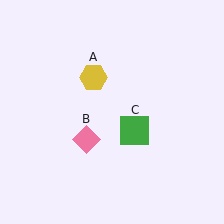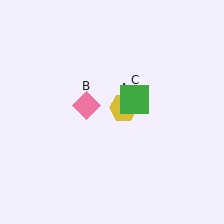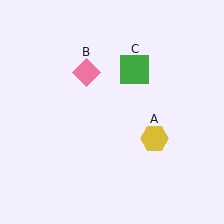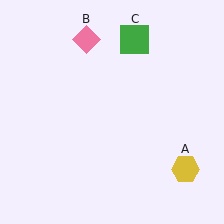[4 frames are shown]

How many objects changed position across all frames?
3 objects changed position: yellow hexagon (object A), pink diamond (object B), green square (object C).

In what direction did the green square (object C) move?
The green square (object C) moved up.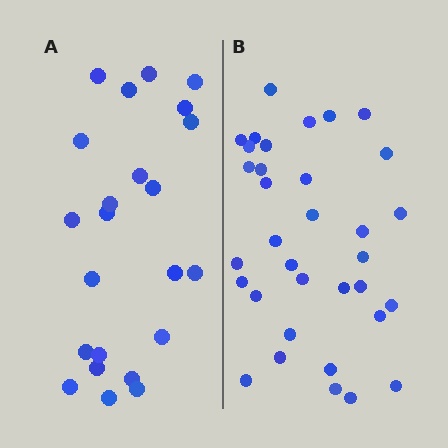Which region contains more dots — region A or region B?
Region B (the right region) has more dots.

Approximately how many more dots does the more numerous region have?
Region B has roughly 12 or so more dots than region A.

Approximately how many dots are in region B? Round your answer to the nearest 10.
About 30 dots. (The exact count is 34, which rounds to 30.)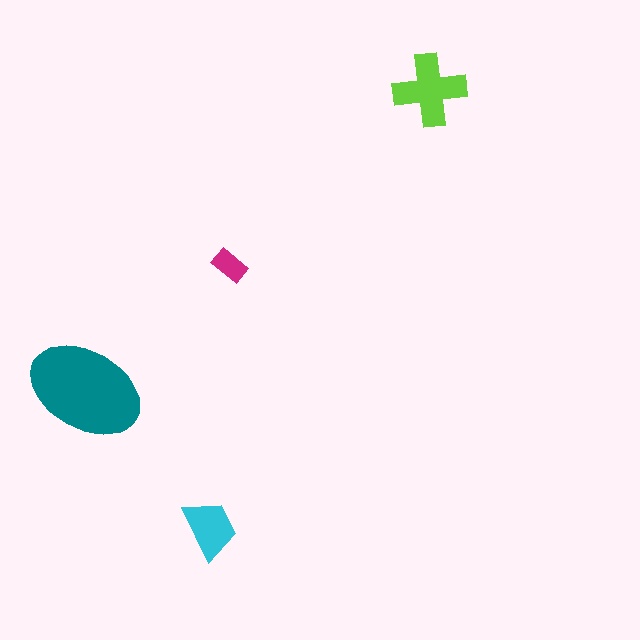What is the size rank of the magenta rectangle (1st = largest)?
4th.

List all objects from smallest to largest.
The magenta rectangle, the cyan trapezoid, the lime cross, the teal ellipse.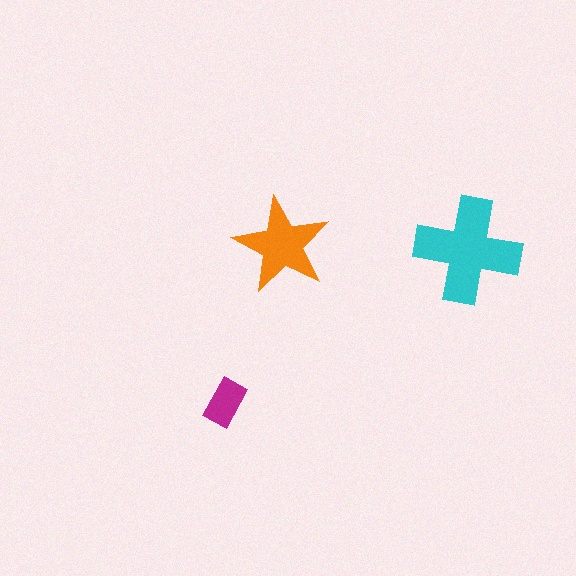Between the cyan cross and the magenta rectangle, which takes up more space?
The cyan cross.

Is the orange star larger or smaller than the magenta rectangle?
Larger.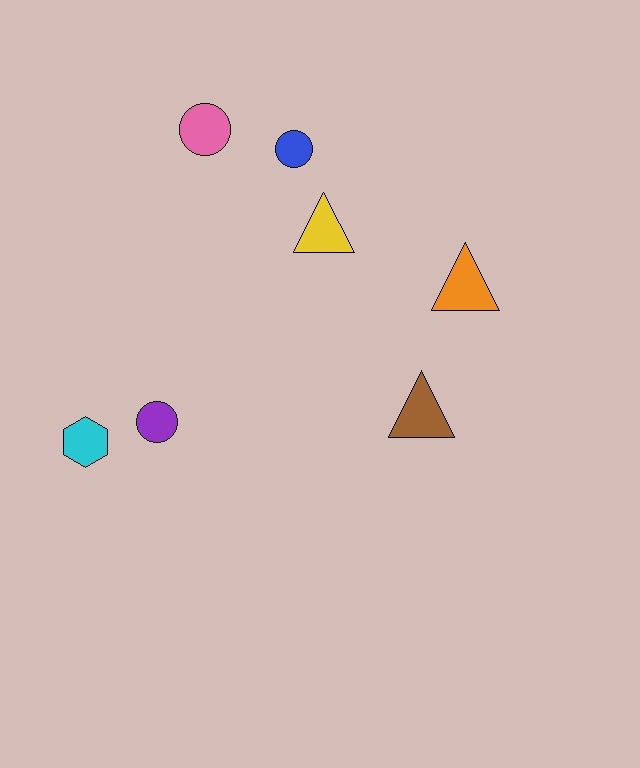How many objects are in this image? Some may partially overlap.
There are 7 objects.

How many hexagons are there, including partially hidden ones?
There is 1 hexagon.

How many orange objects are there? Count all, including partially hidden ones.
There is 1 orange object.